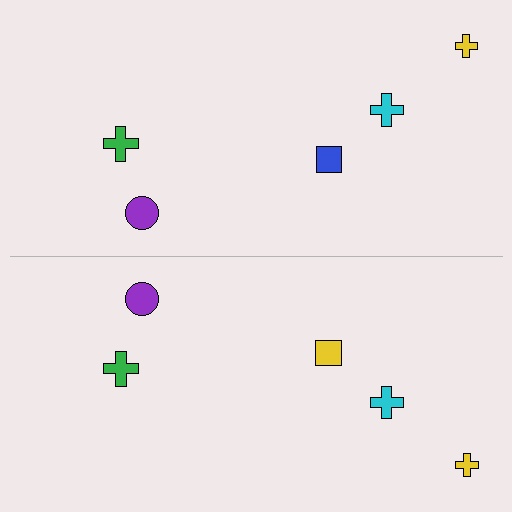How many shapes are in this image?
There are 10 shapes in this image.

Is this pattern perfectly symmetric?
No, the pattern is not perfectly symmetric. The yellow square on the bottom side breaks the symmetry — its mirror counterpart is blue.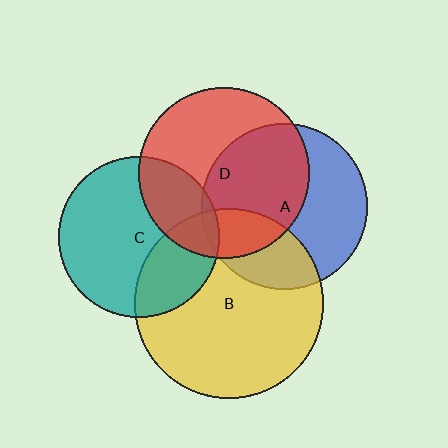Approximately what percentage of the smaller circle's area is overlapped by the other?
Approximately 25%.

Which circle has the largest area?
Circle B (yellow).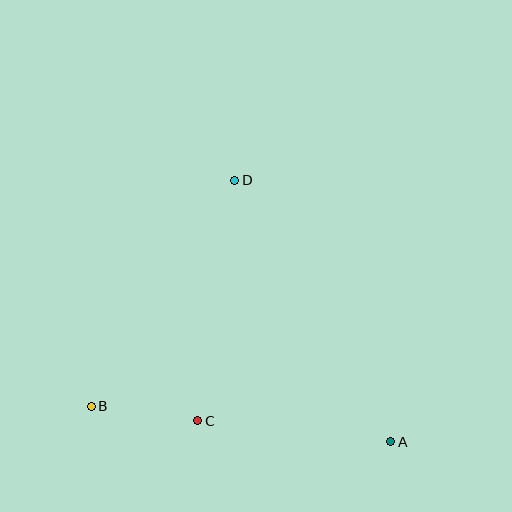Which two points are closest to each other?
Points B and C are closest to each other.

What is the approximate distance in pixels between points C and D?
The distance between C and D is approximately 243 pixels.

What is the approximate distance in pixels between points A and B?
The distance between A and B is approximately 302 pixels.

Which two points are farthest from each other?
Points A and D are farthest from each other.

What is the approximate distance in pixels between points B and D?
The distance between B and D is approximately 268 pixels.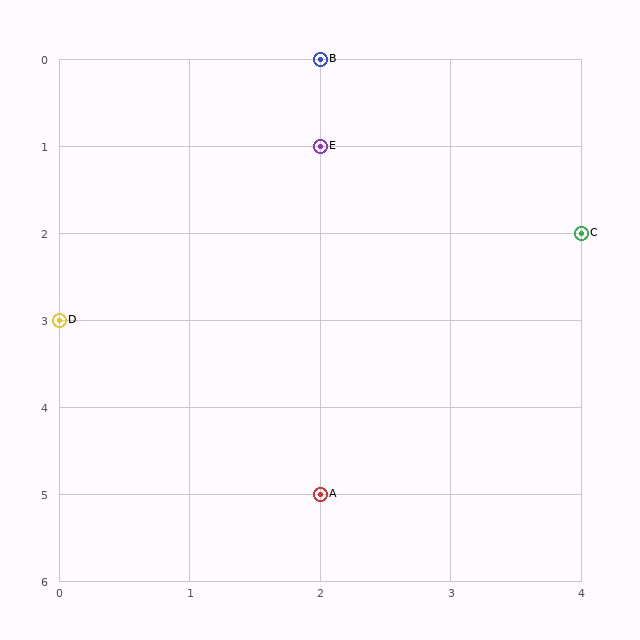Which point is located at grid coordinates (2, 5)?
Point A is at (2, 5).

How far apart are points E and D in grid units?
Points E and D are 2 columns and 2 rows apart (about 2.8 grid units diagonally).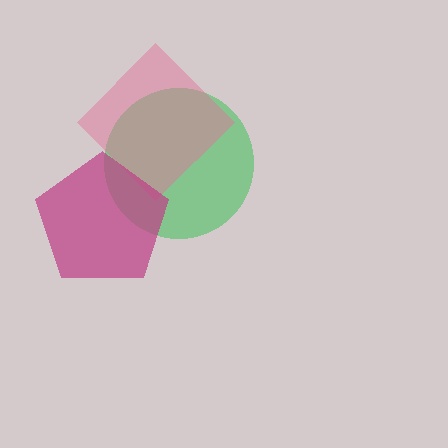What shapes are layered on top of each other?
The layered shapes are: a green circle, a pink diamond, a magenta pentagon.